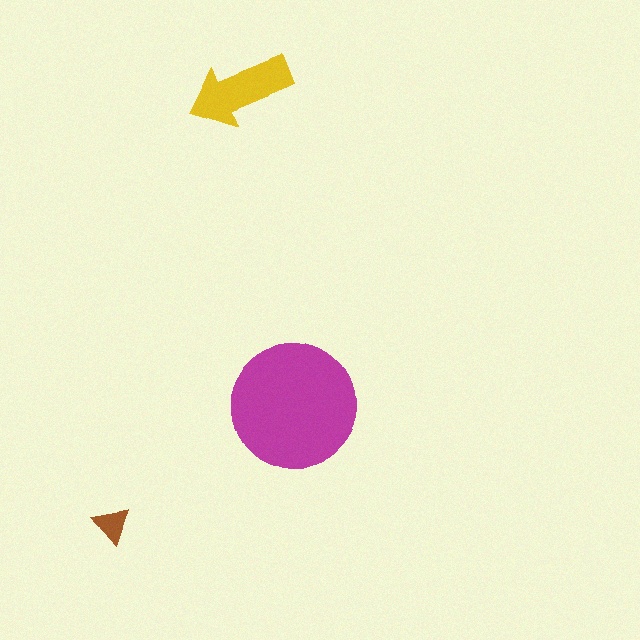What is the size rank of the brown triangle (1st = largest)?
3rd.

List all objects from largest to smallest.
The magenta circle, the yellow arrow, the brown triangle.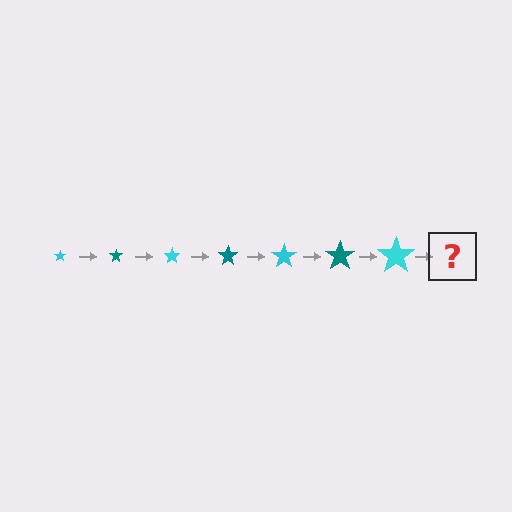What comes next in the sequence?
The next element should be a teal star, larger than the previous one.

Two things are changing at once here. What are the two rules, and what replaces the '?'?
The two rules are that the star grows larger each step and the color cycles through cyan and teal. The '?' should be a teal star, larger than the previous one.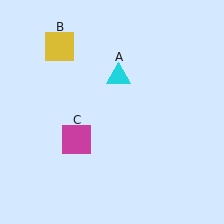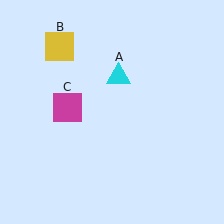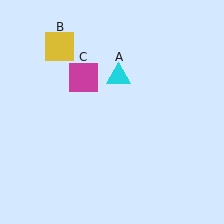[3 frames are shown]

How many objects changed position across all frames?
1 object changed position: magenta square (object C).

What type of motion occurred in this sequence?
The magenta square (object C) rotated clockwise around the center of the scene.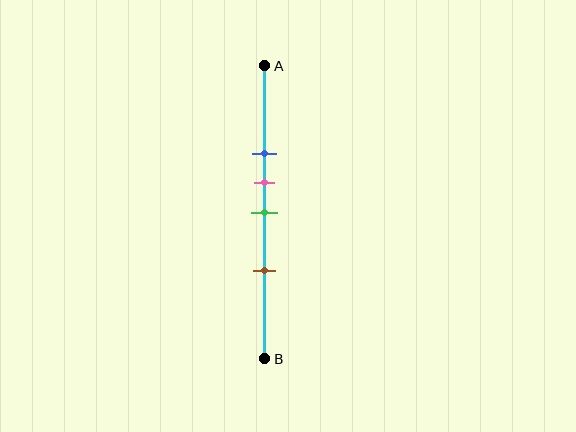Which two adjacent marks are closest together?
The pink and green marks are the closest adjacent pair.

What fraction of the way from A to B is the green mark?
The green mark is approximately 50% (0.5) of the way from A to B.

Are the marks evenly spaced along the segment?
No, the marks are not evenly spaced.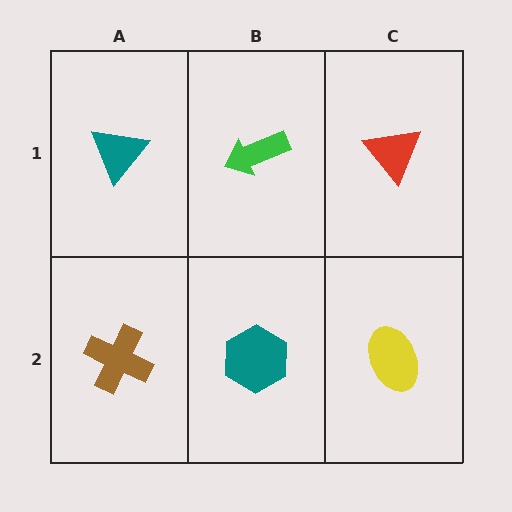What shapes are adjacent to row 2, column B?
A green arrow (row 1, column B), a brown cross (row 2, column A), a yellow ellipse (row 2, column C).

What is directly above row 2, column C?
A red triangle.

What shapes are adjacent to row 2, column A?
A teal triangle (row 1, column A), a teal hexagon (row 2, column B).